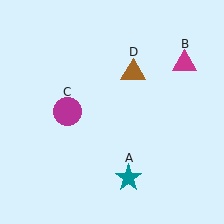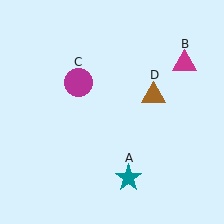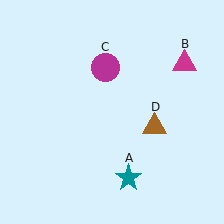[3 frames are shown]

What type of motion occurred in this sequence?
The magenta circle (object C), brown triangle (object D) rotated clockwise around the center of the scene.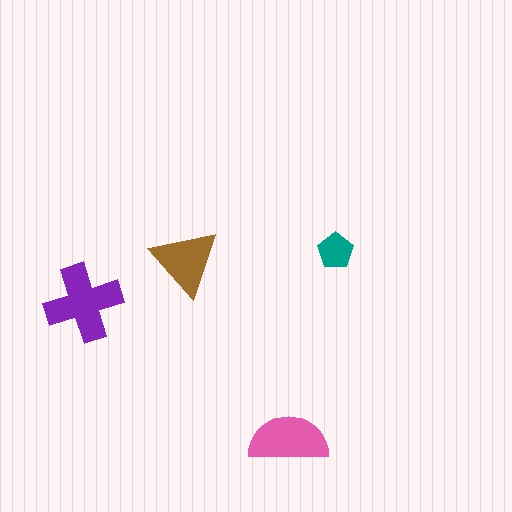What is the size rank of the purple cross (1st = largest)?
1st.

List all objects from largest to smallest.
The purple cross, the pink semicircle, the brown triangle, the teal pentagon.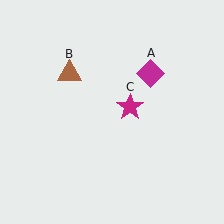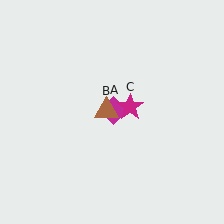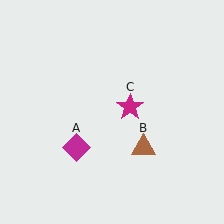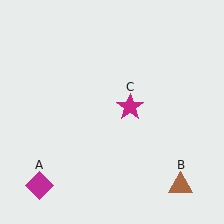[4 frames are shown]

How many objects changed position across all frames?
2 objects changed position: magenta diamond (object A), brown triangle (object B).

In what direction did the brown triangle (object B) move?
The brown triangle (object B) moved down and to the right.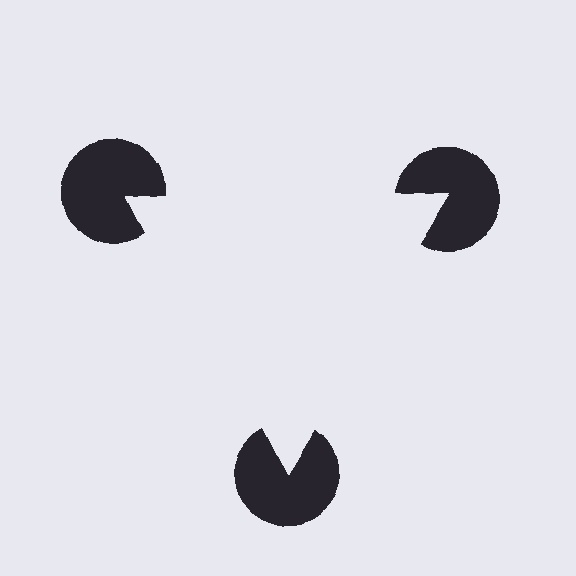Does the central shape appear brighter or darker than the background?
It typically appears slightly brighter than the background, even though no actual brightness change is drawn.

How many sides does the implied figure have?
3 sides.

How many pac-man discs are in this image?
There are 3 — one at each vertex of the illusory triangle.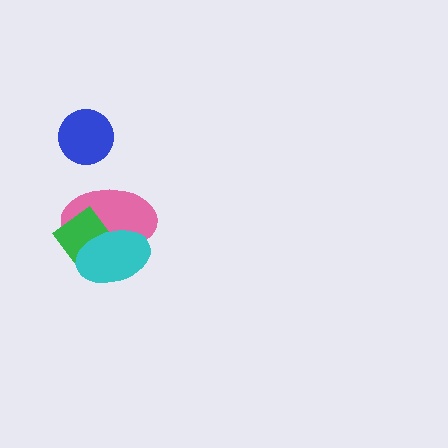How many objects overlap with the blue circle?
0 objects overlap with the blue circle.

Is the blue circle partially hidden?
No, no other shape covers it.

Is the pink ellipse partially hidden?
Yes, it is partially covered by another shape.